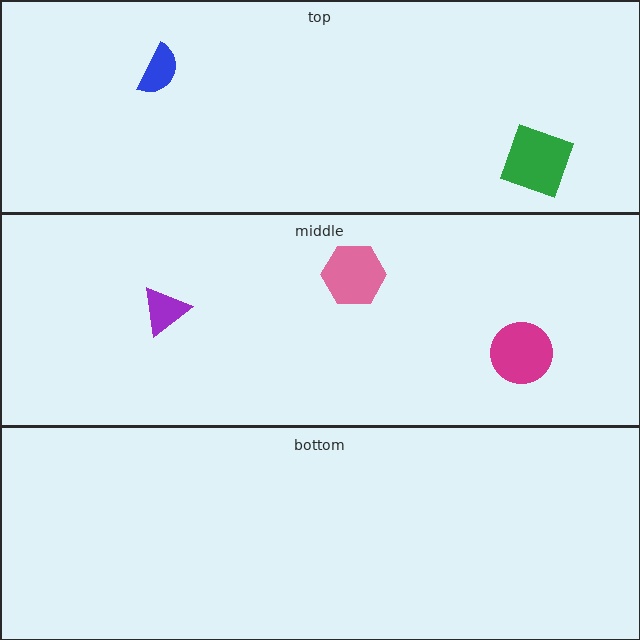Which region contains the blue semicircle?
The top region.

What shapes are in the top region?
The green square, the blue semicircle.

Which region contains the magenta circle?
The middle region.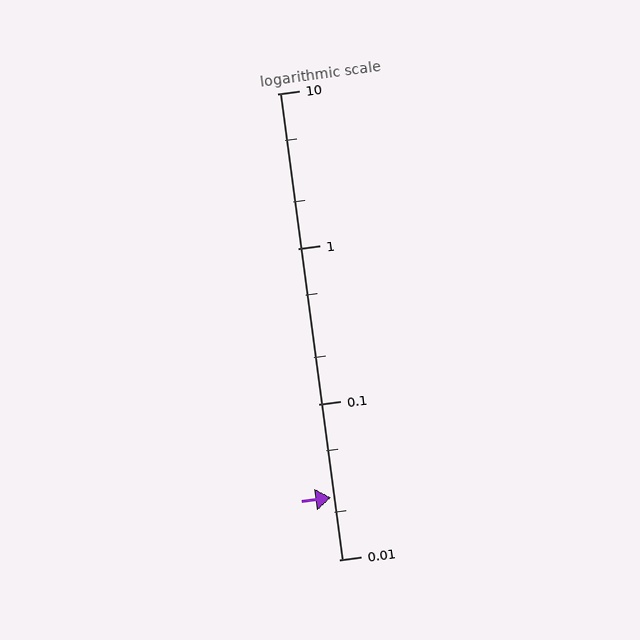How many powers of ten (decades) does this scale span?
The scale spans 3 decades, from 0.01 to 10.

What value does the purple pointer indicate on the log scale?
The pointer indicates approximately 0.025.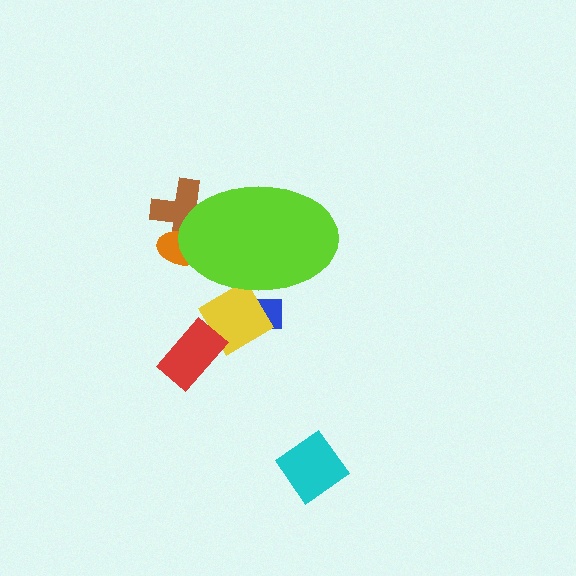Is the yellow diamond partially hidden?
Yes, the yellow diamond is partially hidden behind the lime ellipse.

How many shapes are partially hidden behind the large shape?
4 shapes are partially hidden.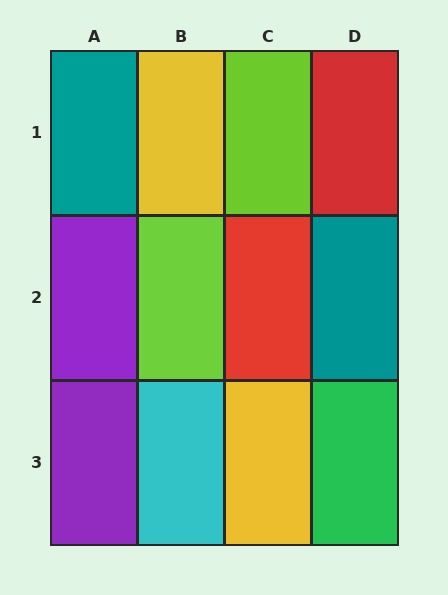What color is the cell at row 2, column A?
Purple.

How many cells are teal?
2 cells are teal.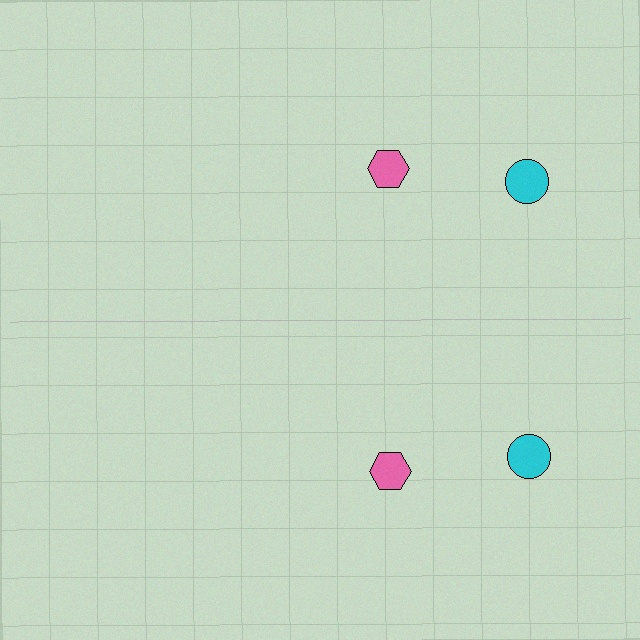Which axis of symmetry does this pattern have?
The pattern has a horizontal axis of symmetry running through the center of the image.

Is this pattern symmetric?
Yes, this pattern has bilateral (reflection) symmetry.